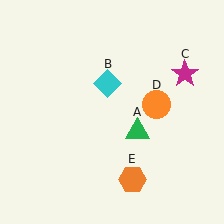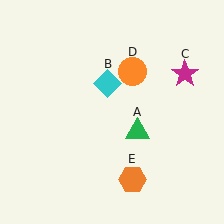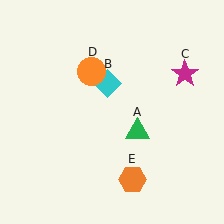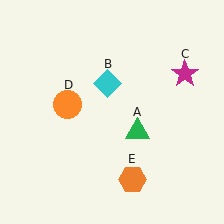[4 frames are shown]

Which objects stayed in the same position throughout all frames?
Green triangle (object A) and cyan diamond (object B) and magenta star (object C) and orange hexagon (object E) remained stationary.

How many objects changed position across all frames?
1 object changed position: orange circle (object D).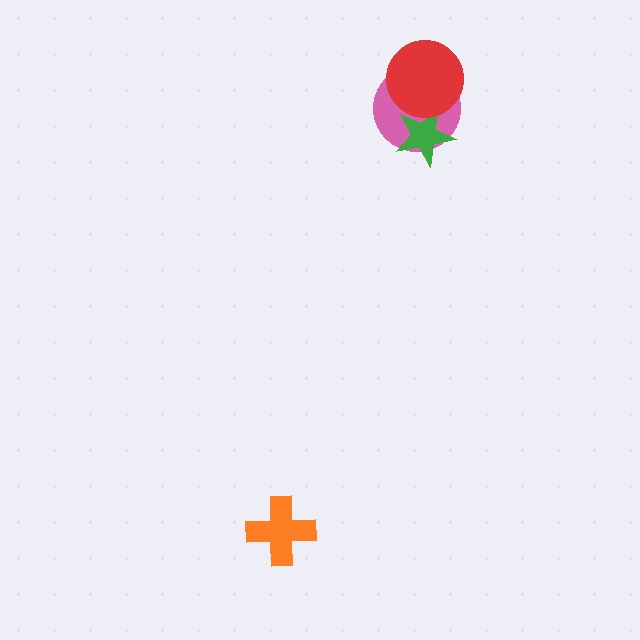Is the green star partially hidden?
Yes, it is partially covered by another shape.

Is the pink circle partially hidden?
Yes, it is partially covered by another shape.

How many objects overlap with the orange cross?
0 objects overlap with the orange cross.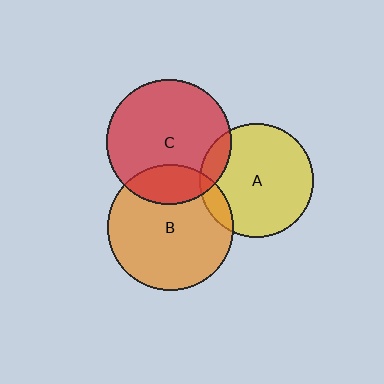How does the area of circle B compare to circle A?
Approximately 1.2 times.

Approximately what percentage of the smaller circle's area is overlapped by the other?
Approximately 20%.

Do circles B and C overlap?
Yes.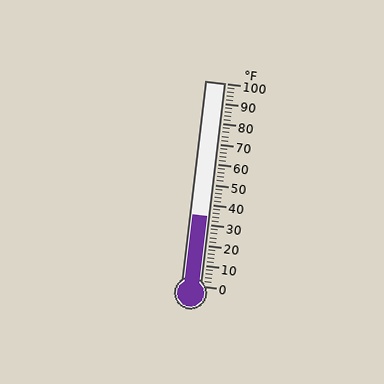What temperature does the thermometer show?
The thermometer shows approximately 34°F.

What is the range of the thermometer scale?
The thermometer scale ranges from 0°F to 100°F.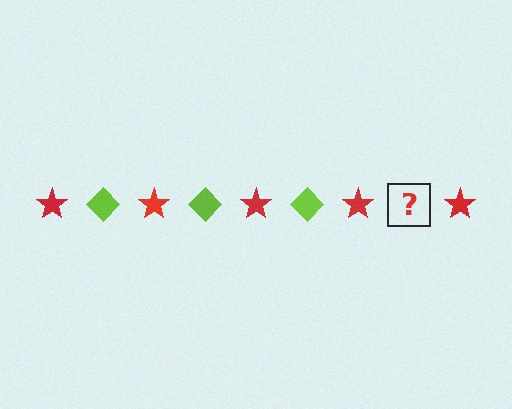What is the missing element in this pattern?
The missing element is a lime diamond.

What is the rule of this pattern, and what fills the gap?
The rule is that the pattern alternates between red star and lime diamond. The gap should be filled with a lime diamond.